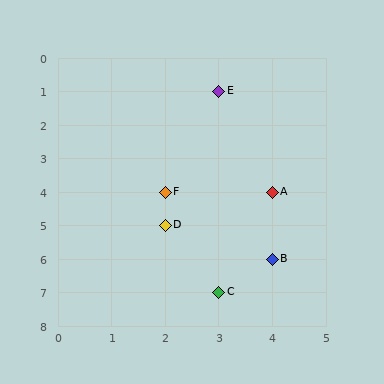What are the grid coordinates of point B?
Point B is at grid coordinates (4, 6).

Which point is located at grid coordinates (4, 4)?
Point A is at (4, 4).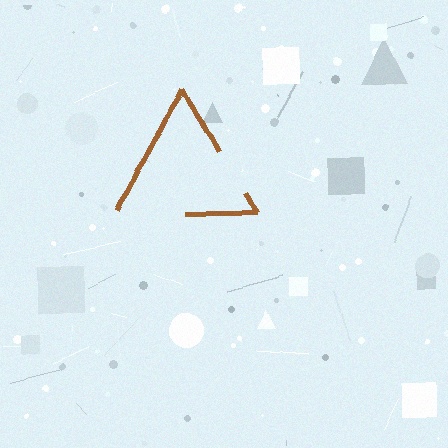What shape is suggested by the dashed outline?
The dashed outline suggests a triangle.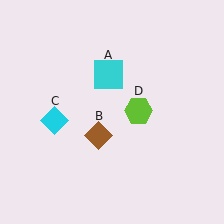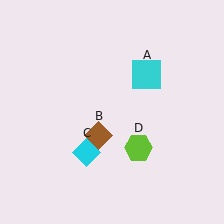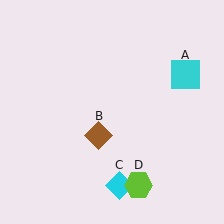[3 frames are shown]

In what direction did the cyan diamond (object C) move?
The cyan diamond (object C) moved down and to the right.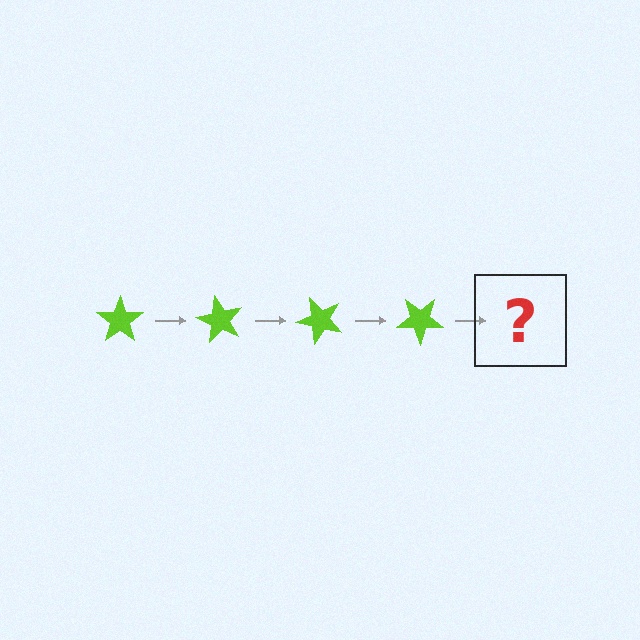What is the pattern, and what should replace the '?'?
The pattern is that the star rotates 60 degrees each step. The '?' should be a lime star rotated 240 degrees.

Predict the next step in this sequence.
The next step is a lime star rotated 240 degrees.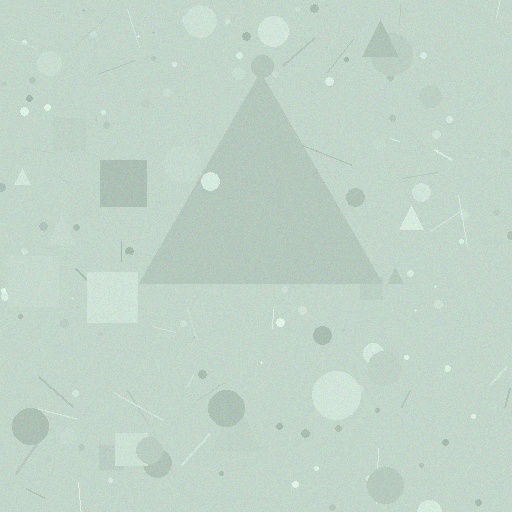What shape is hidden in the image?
A triangle is hidden in the image.